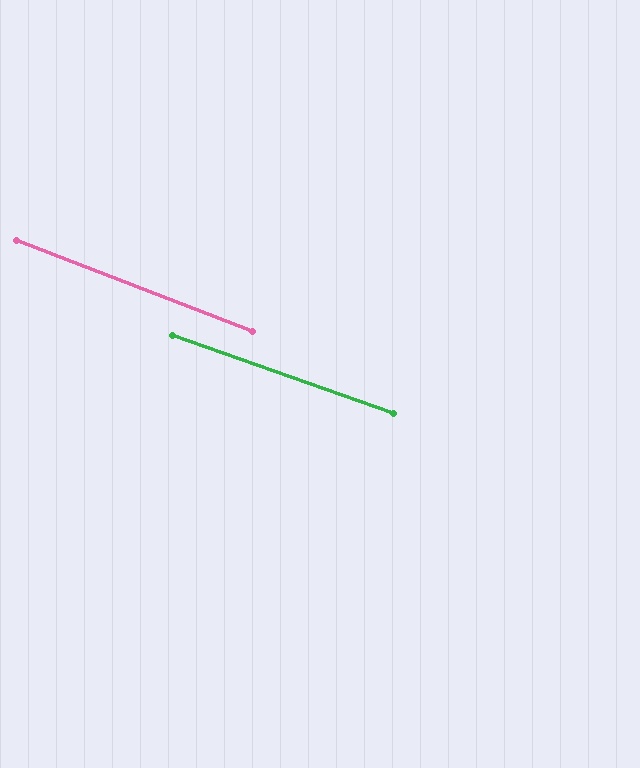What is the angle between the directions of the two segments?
Approximately 2 degrees.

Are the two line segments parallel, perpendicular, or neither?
Parallel — their directions differ by only 1.5°.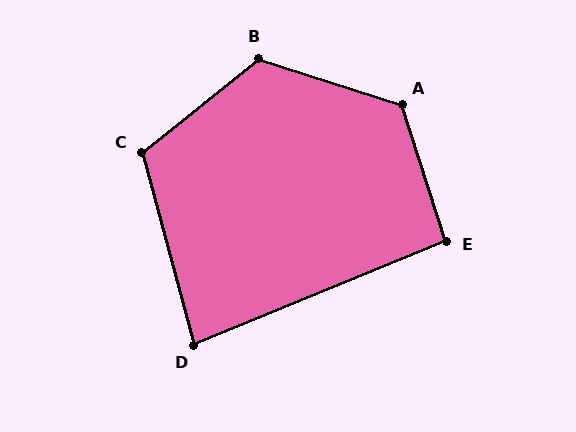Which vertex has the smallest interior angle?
D, at approximately 83 degrees.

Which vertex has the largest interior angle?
A, at approximately 125 degrees.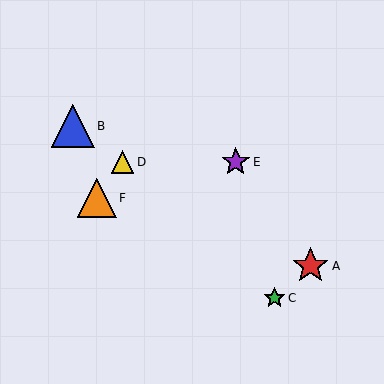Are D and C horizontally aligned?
No, D is at y≈162 and C is at y≈298.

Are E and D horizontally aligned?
Yes, both are at y≈162.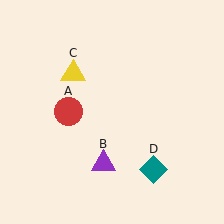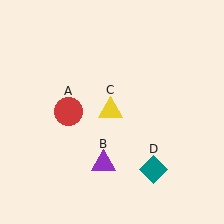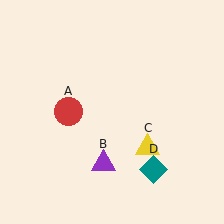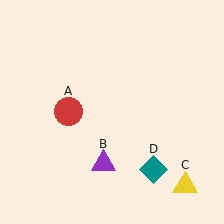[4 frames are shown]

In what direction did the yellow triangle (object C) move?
The yellow triangle (object C) moved down and to the right.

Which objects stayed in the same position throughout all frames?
Red circle (object A) and purple triangle (object B) and teal diamond (object D) remained stationary.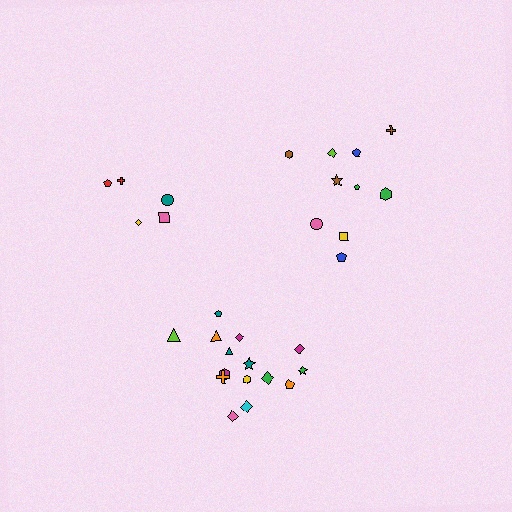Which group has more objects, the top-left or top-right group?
The top-right group.